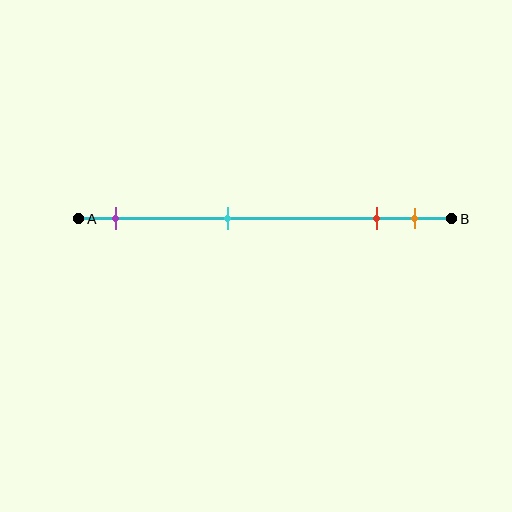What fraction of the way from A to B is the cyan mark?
The cyan mark is approximately 40% (0.4) of the way from A to B.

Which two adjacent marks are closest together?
The red and orange marks are the closest adjacent pair.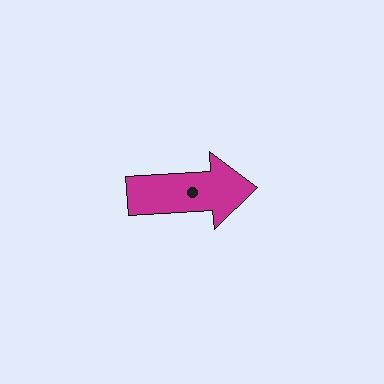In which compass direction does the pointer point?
East.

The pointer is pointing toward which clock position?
Roughly 3 o'clock.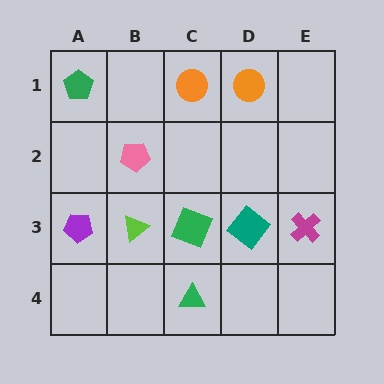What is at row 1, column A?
A green pentagon.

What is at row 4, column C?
A green triangle.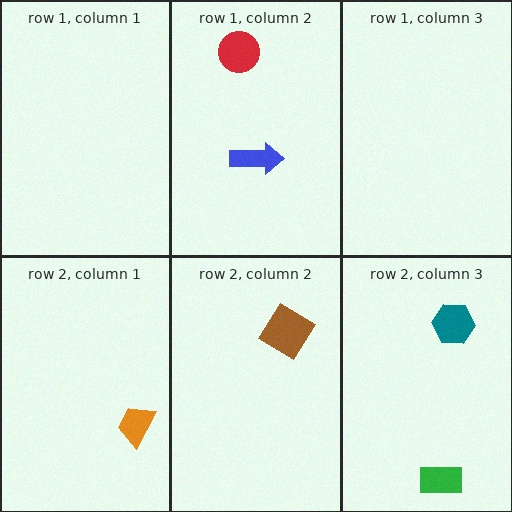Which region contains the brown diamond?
The row 2, column 2 region.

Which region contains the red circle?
The row 1, column 2 region.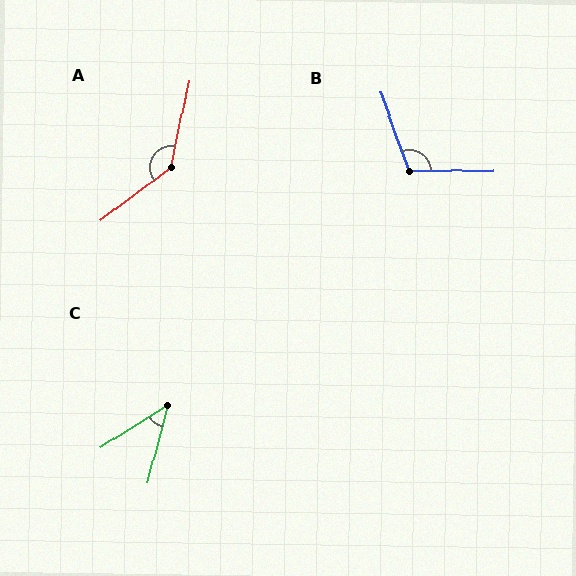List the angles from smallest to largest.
C (43°), B (110°), A (139°).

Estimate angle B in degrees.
Approximately 110 degrees.